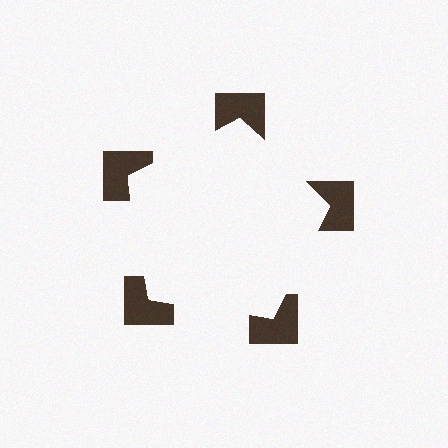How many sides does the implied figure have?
5 sides.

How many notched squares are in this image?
There are 5 — one at each vertex of the illusory pentagon.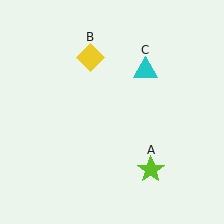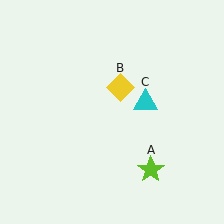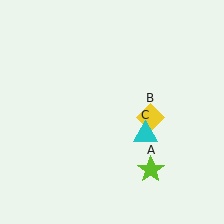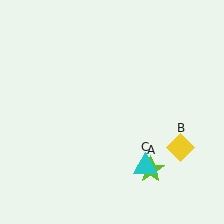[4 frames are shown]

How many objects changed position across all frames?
2 objects changed position: yellow diamond (object B), cyan triangle (object C).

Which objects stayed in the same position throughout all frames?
Lime star (object A) remained stationary.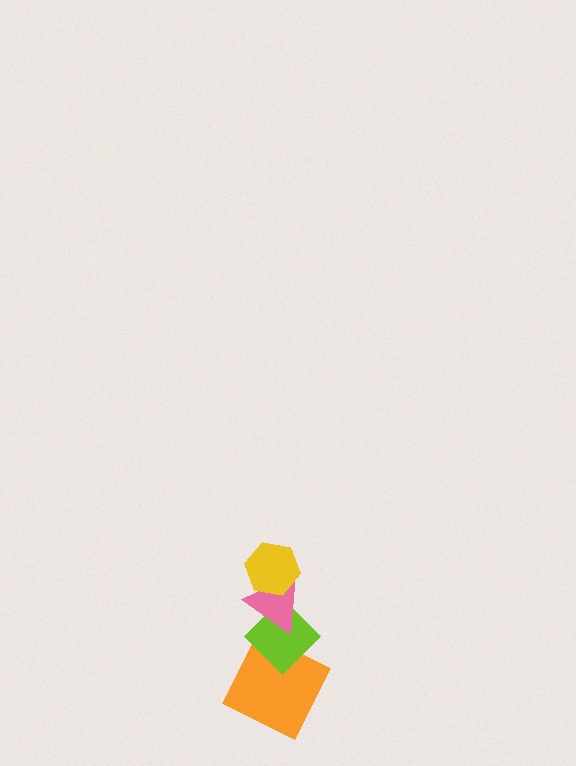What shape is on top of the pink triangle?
The yellow hexagon is on top of the pink triangle.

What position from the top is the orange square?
The orange square is 4th from the top.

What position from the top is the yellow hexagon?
The yellow hexagon is 1st from the top.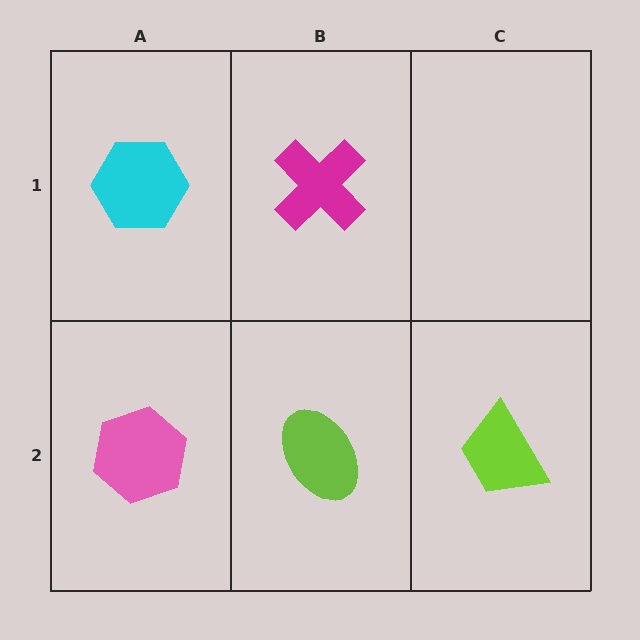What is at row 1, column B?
A magenta cross.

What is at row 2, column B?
A lime ellipse.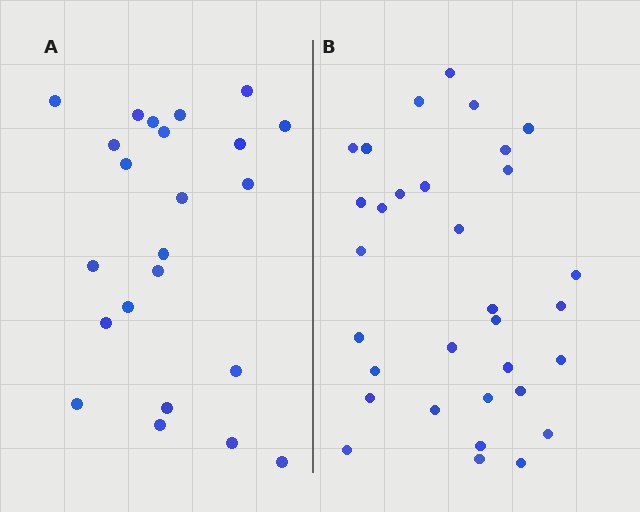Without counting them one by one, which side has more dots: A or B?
Region B (the right region) has more dots.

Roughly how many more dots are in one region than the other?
Region B has roughly 8 or so more dots than region A.